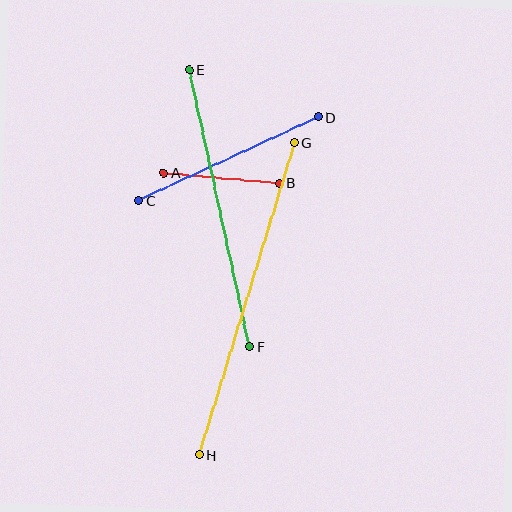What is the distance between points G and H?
The distance is approximately 327 pixels.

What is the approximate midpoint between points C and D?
The midpoint is at approximately (229, 159) pixels.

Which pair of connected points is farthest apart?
Points G and H are farthest apart.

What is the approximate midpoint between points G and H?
The midpoint is at approximately (247, 299) pixels.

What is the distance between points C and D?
The distance is approximately 198 pixels.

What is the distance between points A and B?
The distance is approximately 116 pixels.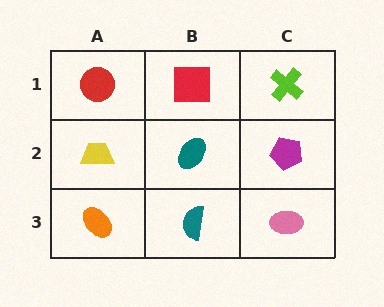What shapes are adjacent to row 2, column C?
A lime cross (row 1, column C), a pink ellipse (row 3, column C), a teal ellipse (row 2, column B).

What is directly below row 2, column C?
A pink ellipse.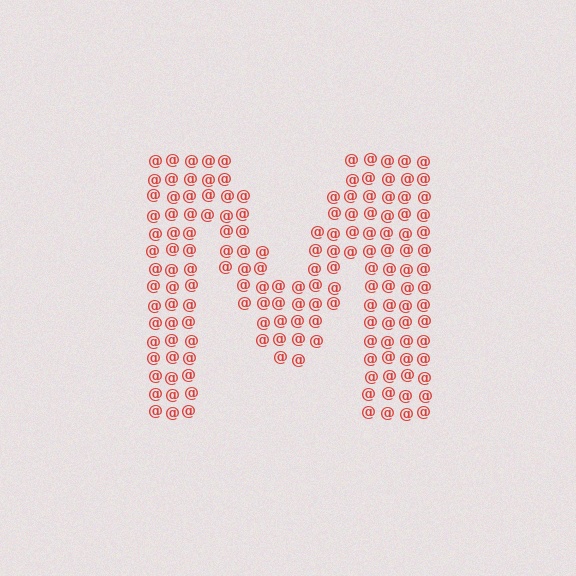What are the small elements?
The small elements are at signs.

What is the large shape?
The large shape is the letter M.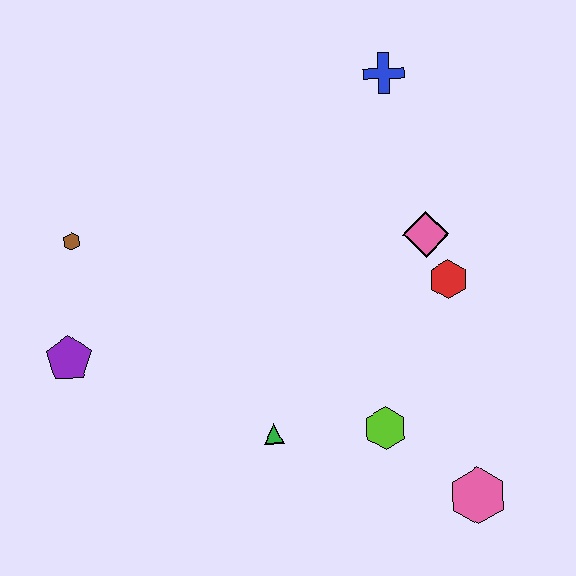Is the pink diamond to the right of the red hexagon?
No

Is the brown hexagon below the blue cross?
Yes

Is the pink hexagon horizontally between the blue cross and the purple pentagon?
No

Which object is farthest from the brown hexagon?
The pink hexagon is farthest from the brown hexagon.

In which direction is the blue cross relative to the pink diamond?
The blue cross is above the pink diamond.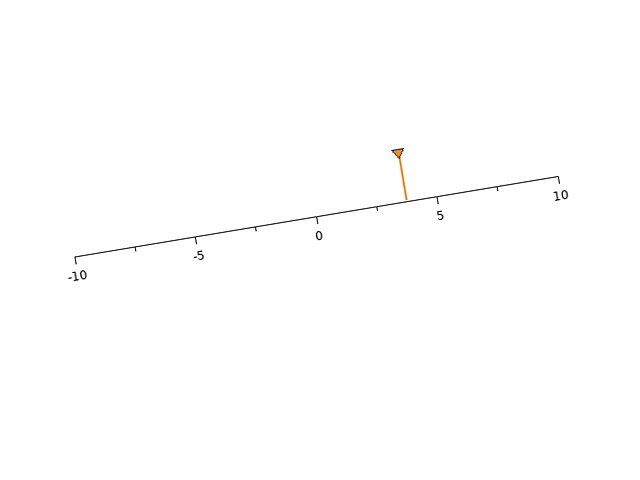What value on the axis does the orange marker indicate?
The marker indicates approximately 3.8.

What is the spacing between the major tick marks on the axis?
The major ticks are spaced 5 apart.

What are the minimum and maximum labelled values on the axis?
The axis runs from -10 to 10.